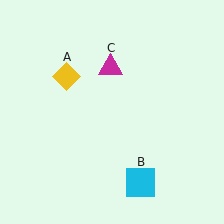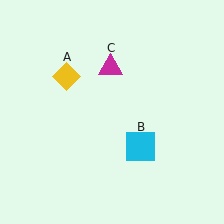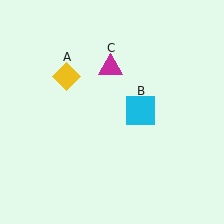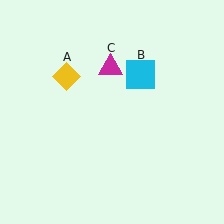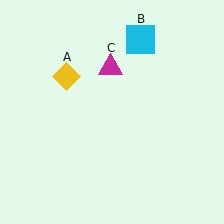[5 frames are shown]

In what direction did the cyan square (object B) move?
The cyan square (object B) moved up.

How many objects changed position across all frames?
1 object changed position: cyan square (object B).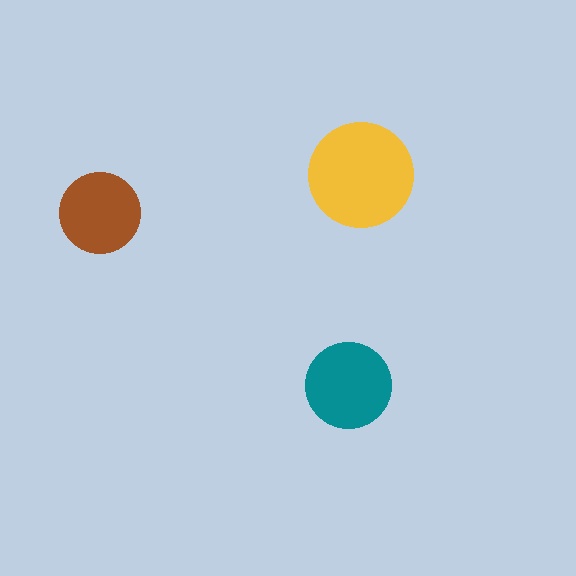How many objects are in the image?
There are 3 objects in the image.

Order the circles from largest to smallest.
the yellow one, the teal one, the brown one.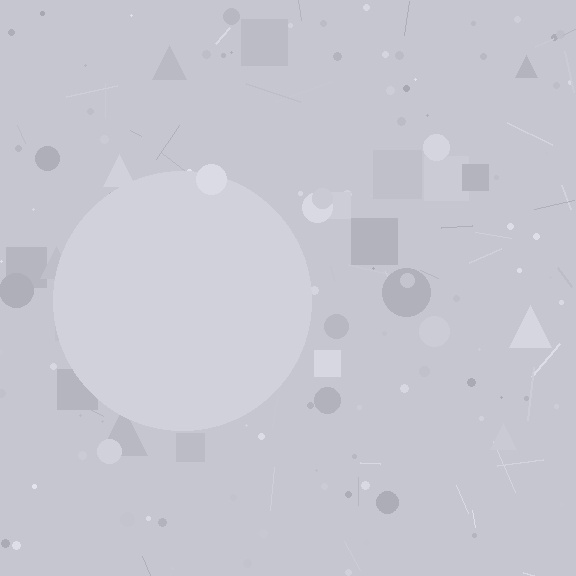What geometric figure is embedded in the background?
A circle is embedded in the background.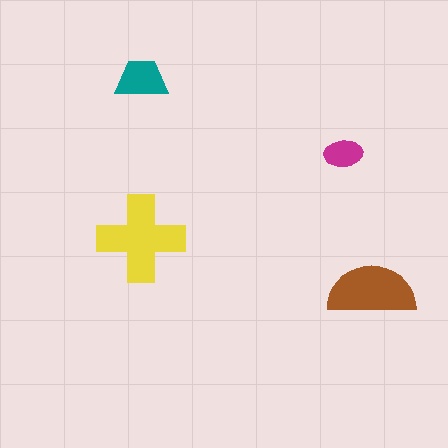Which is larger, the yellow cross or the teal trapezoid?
The yellow cross.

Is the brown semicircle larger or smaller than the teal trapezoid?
Larger.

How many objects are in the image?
There are 4 objects in the image.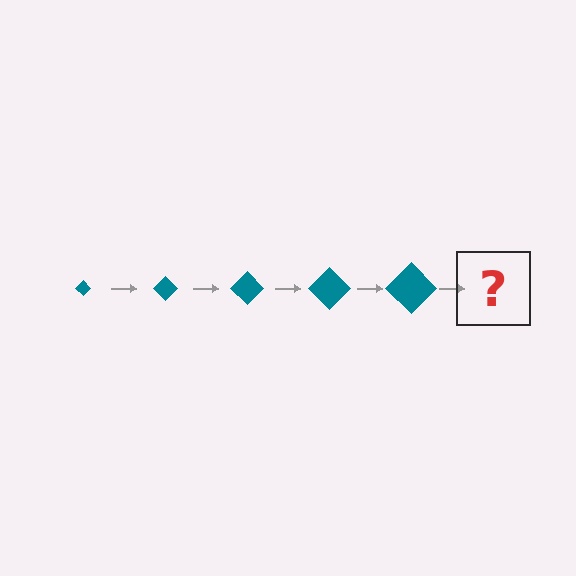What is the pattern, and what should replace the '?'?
The pattern is that the diamond gets progressively larger each step. The '?' should be a teal diamond, larger than the previous one.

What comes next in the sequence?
The next element should be a teal diamond, larger than the previous one.